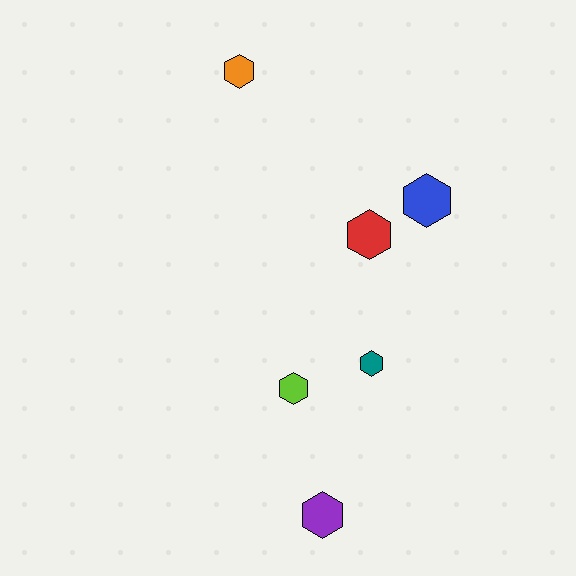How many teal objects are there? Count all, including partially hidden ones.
There is 1 teal object.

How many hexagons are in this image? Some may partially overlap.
There are 6 hexagons.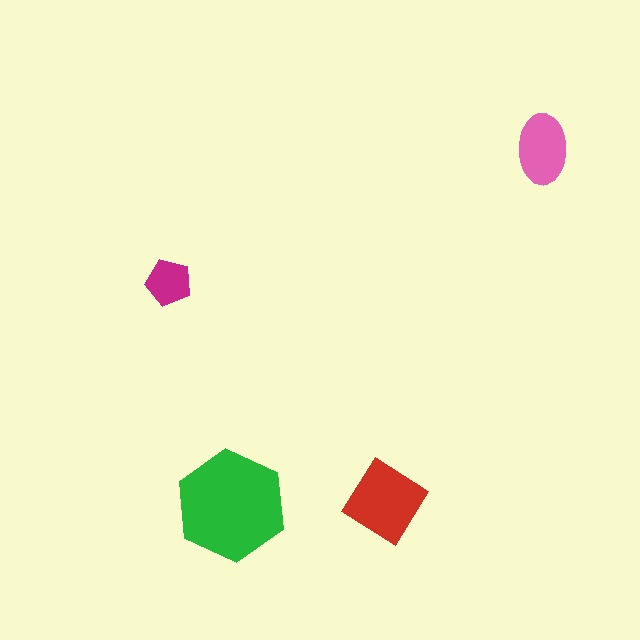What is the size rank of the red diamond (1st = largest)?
2nd.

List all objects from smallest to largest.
The magenta pentagon, the pink ellipse, the red diamond, the green hexagon.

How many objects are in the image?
There are 4 objects in the image.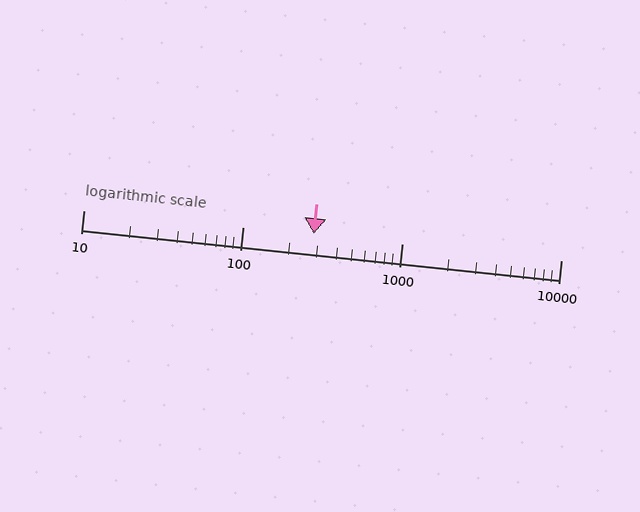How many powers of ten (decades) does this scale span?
The scale spans 3 decades, from 10 to 10000.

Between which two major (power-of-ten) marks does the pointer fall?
The pointer is between 100 and 1000.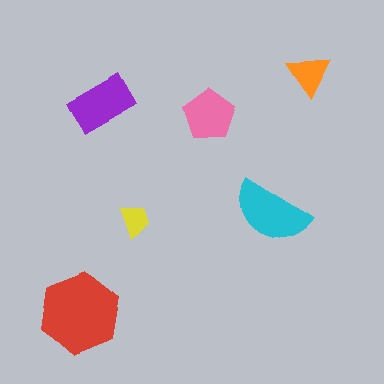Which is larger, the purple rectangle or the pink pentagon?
The purple rectangle.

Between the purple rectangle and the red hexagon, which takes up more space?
The red hexagon.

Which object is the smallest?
The yellow trapezoid.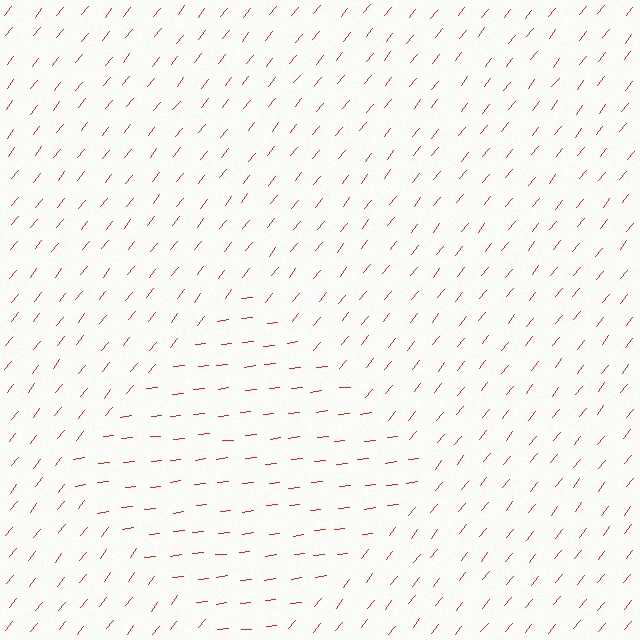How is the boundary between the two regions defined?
The boundary is defined purely by a change in line orientation (approximately 45 degrees difference). All lines are the same color and thickness.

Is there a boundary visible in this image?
Yes, there is a texture boundary formed by a change in line orientation.